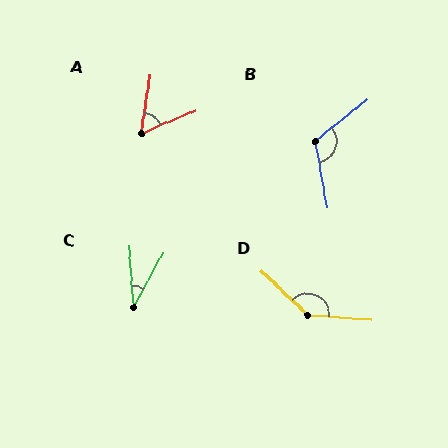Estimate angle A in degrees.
Approximately 58 degrees.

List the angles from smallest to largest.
C (32°), A (58°), B (118°), D (141°).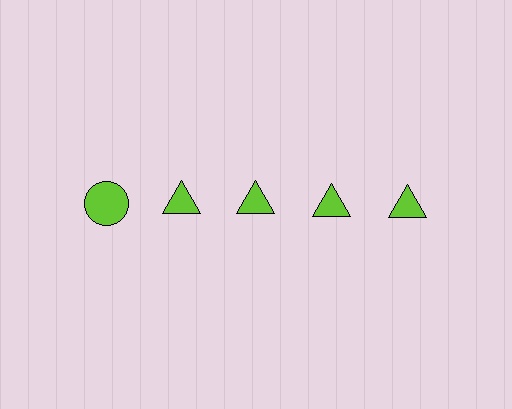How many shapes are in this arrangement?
There are 5 shapes arranged in a grid pattern.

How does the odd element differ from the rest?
It has a different shape: circle instead of triangle.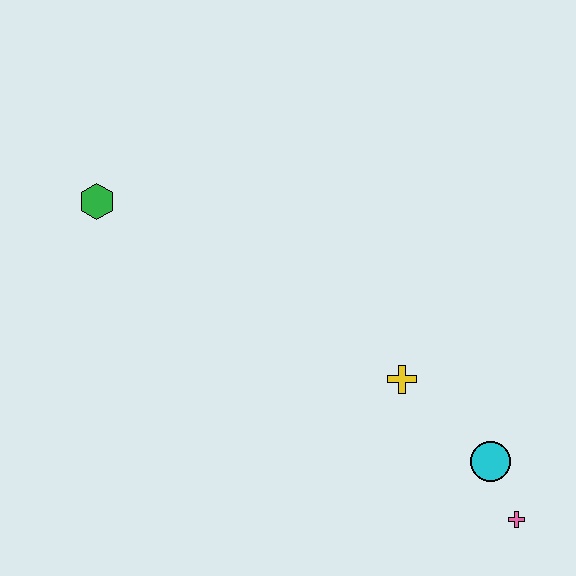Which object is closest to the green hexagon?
The yellow cross is closest to the green hexagon.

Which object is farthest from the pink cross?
The green hexagon is farthest from the pink cross.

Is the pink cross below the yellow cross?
Yes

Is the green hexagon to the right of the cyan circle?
No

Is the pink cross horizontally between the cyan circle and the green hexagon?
No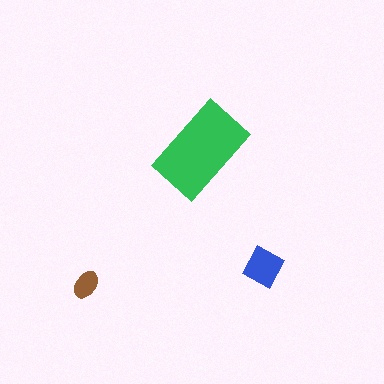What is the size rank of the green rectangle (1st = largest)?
1st.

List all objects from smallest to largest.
The brown ellipse, the blue square, the green rectangle.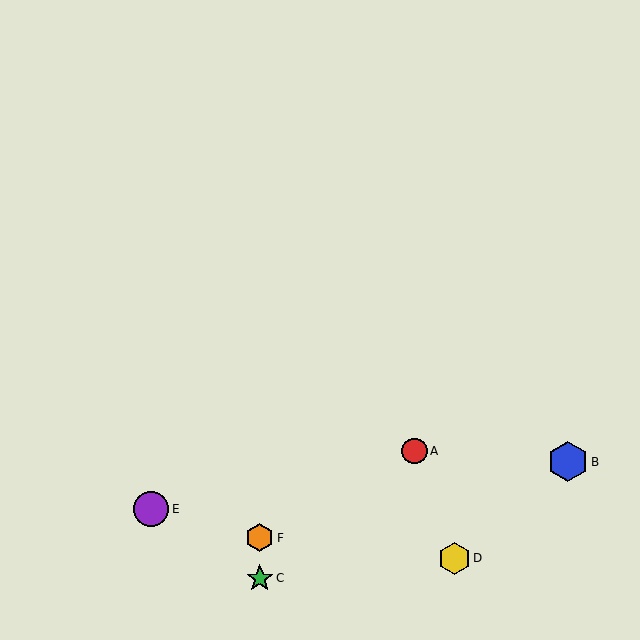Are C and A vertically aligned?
No, C is at x≈260 and A is at x≈414.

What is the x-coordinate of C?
Object C is at x≈260.